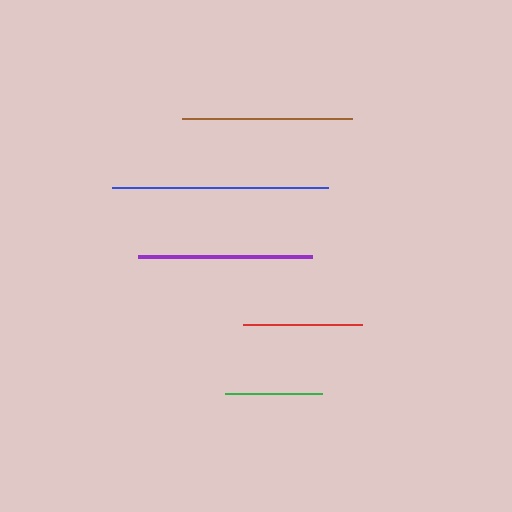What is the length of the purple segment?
The purple segment is approximately 174 pixels long.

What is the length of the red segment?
The red segment is approximately 119 pixels long.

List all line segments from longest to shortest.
From longest to shortest: blue, purple, brown, red, green.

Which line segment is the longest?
The blue line is the longest at approximately 216 pixels.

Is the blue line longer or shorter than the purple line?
The blue line is longer than the purple line.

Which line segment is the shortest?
The green line is the shortest at approximately 97 pixels.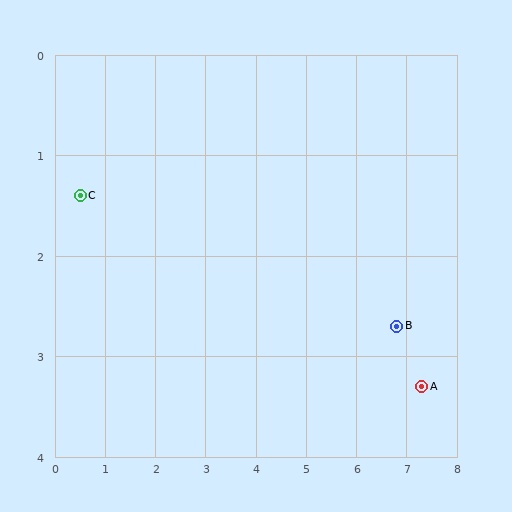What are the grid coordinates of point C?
Point C is at approximately (0.5, 1.4).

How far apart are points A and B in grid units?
Points A and B are about 0.8 grid units apart.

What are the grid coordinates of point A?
Point A is at approximately (7.3, 3.3).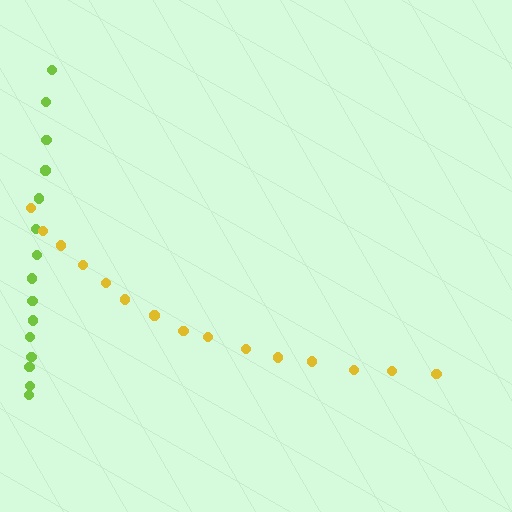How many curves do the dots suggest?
There are 2 distinct paths.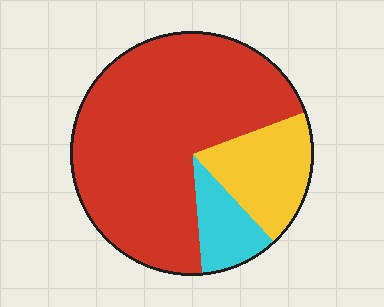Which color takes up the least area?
Cyan, at roughly 10%.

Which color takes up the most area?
Red, at roughly 70%.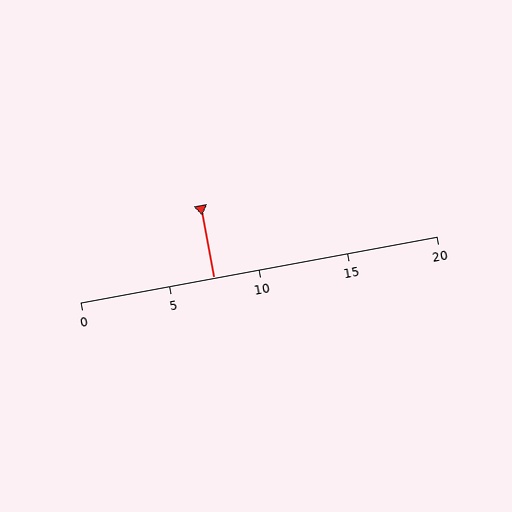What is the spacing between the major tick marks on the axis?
The major ticks are spaced 5 apart.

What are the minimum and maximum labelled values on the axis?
The axis runs from 0 to 20.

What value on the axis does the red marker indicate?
The marker indicates approximately 7.5.